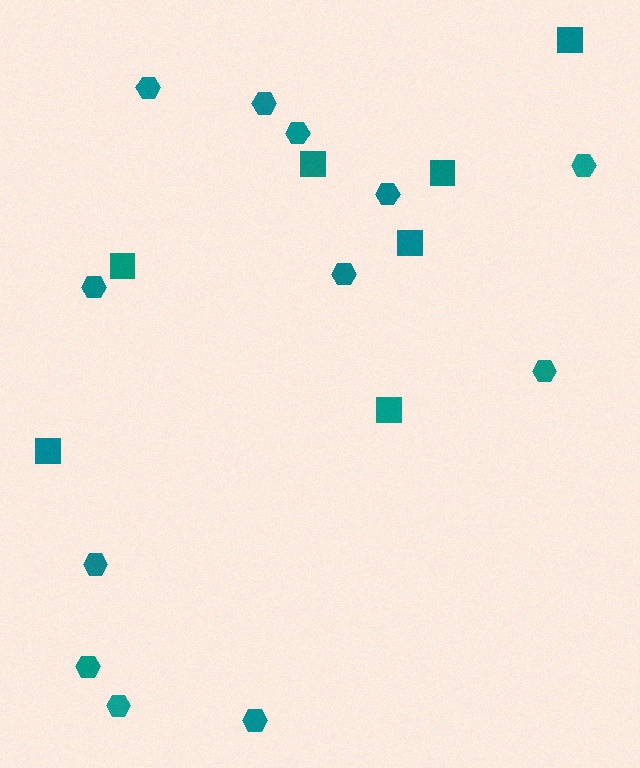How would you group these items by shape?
There are 2 groups: one group of hexagons (12) and one group of squares (7).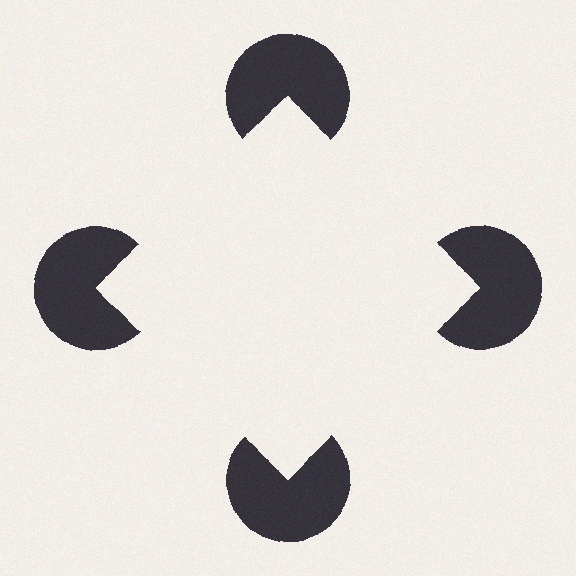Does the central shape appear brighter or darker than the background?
It typically appears slightly brighter than the background, even though no actual brightness change is drawn.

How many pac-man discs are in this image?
There are 4 — one at each vertex of the illusory square.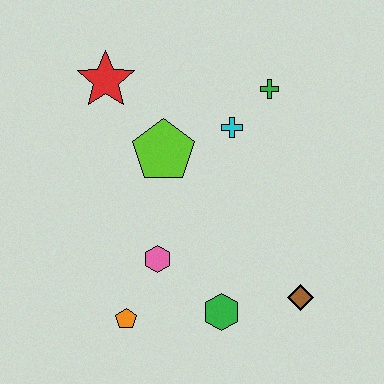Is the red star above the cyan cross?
Yes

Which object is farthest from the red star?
The brown diamond is farthest from the red star.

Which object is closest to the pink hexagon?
The orange pentagon is closest to the pink hexagon.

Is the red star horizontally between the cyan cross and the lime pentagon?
No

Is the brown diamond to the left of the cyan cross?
No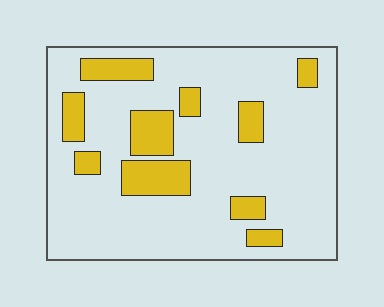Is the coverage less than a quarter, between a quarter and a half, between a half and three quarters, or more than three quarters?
Less than a quarter.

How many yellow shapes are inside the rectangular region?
10.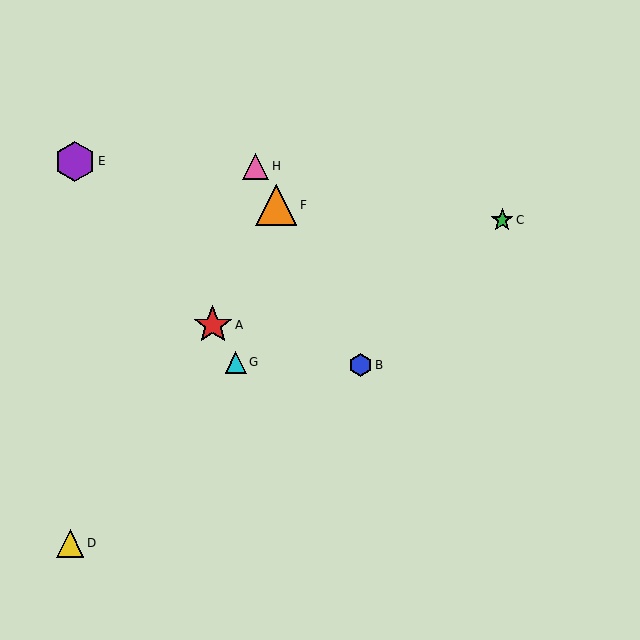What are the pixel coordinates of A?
Object A is at (213, 325).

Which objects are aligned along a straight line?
Objects B, F, H are aligned along a straight line.